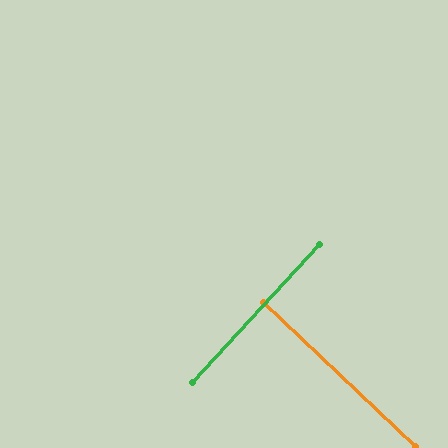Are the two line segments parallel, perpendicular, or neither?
Perpendicular — they meet at approximately 89°.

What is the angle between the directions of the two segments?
Approximately 89 degrees.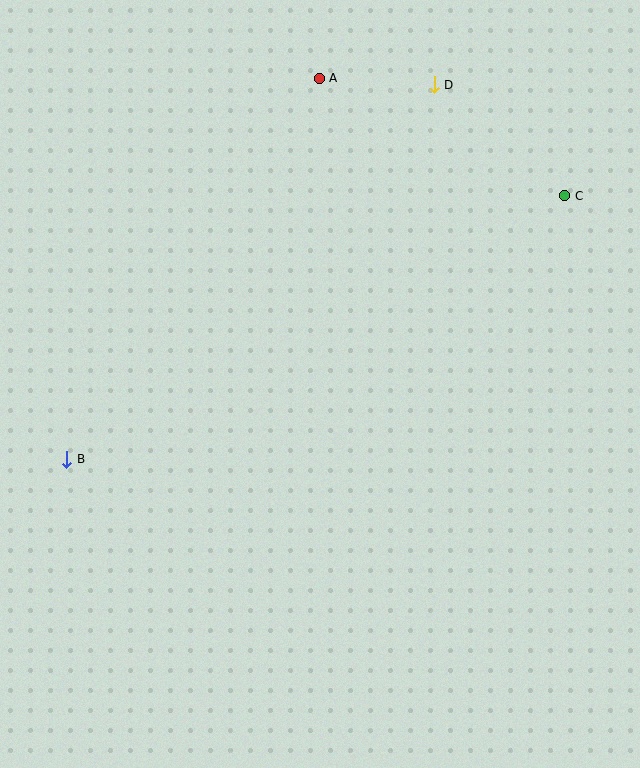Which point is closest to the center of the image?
Point B at (67, 459) is closest to the center.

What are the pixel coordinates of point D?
Point D is at (434, 85).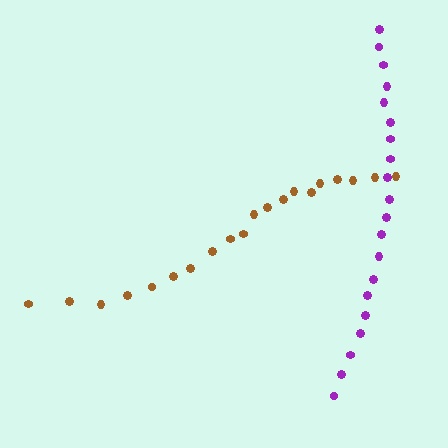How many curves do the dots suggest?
There are 2 distinct paths.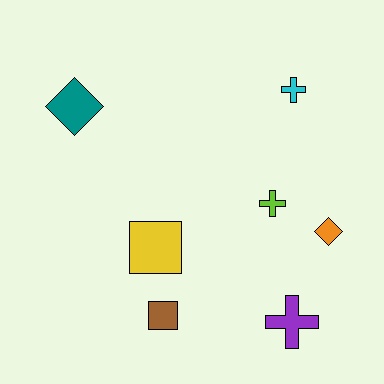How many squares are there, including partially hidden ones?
There are 2 squares.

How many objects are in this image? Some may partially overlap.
There are 7 objects.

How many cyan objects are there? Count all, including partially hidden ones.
There is 1 cyan object.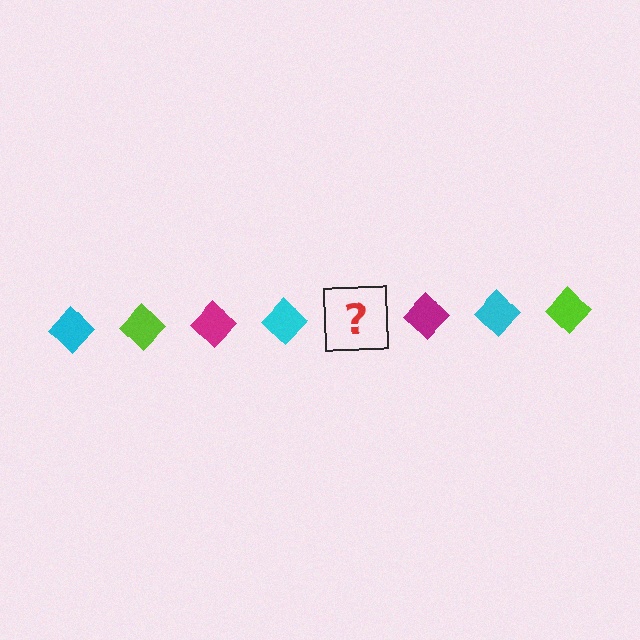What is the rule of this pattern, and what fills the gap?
The rule is that the pattern cycles through cyan, lime, magenta diamonds. The gap should be filled with a lime diamond.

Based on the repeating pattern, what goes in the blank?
The blank should be a lime diamond.